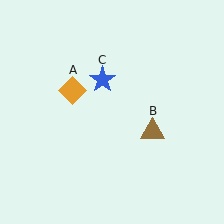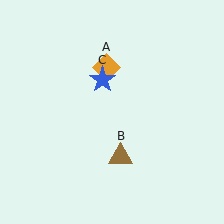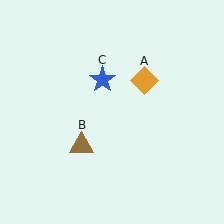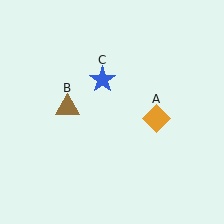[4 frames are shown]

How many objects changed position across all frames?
2 objects changed position: orange diamond (object A), brown triangle (object B).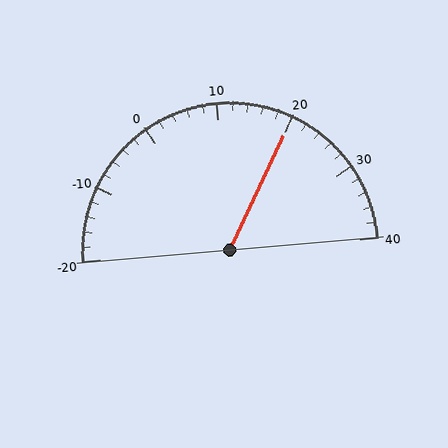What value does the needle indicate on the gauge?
The needle indicates approximately 20.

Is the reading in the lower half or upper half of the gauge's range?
The reading is in the upper half of the range (-20 to 40).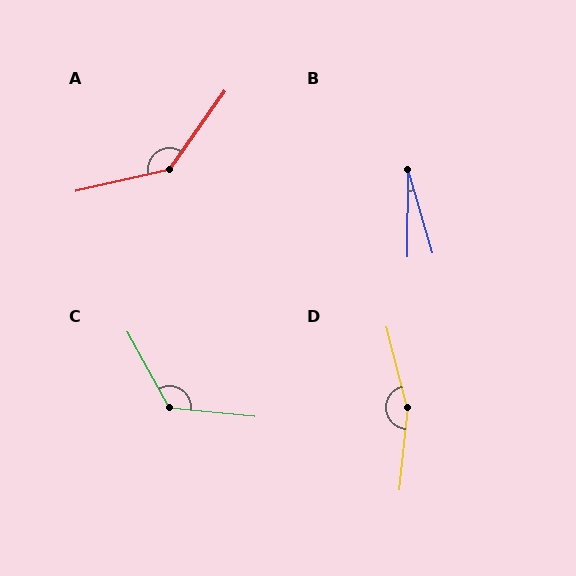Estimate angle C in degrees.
Approximately 124 degrees.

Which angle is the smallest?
B, at approximately 16 degrees.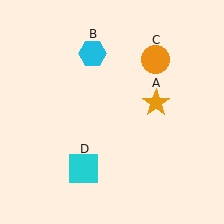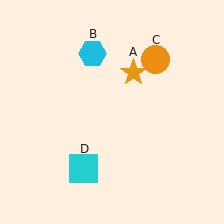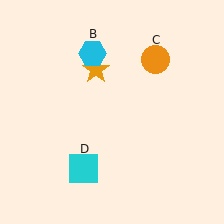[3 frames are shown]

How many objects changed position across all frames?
1 object changed position: orange star (object A).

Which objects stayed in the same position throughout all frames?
Cyan hexagon (object B) and orange circle (object C) and cyan square (object D) remained stationary.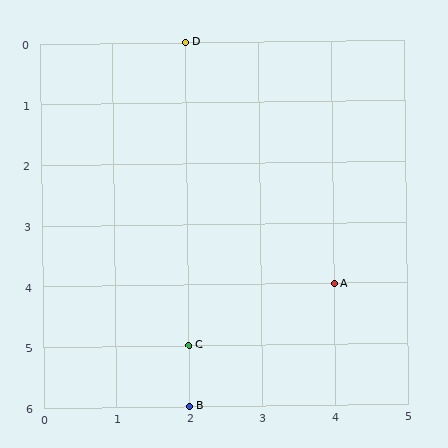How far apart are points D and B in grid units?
Points D and B are 6 rows apart.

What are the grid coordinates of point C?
Point C is at grid coordinates (2, 5).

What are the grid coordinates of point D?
Point D is at grid coordinates (2, 0).